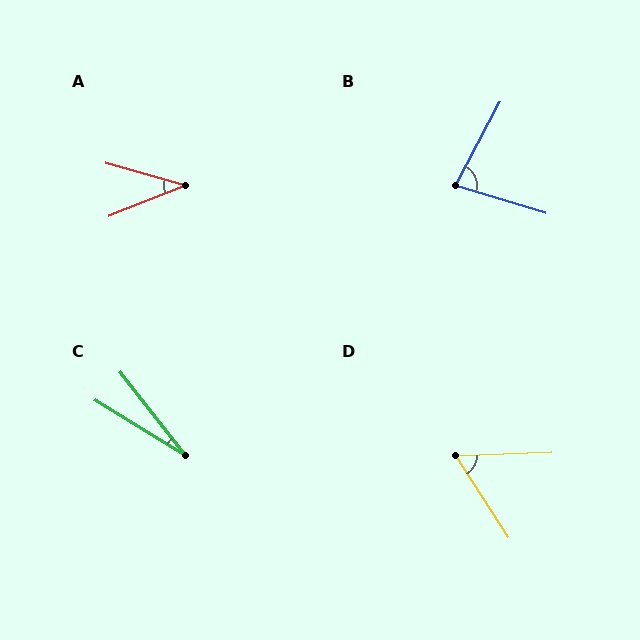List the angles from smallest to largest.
C (20°), A (37°), D (60°), B (79°).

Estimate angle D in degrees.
Approximately 60 degrees.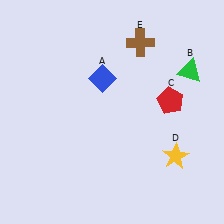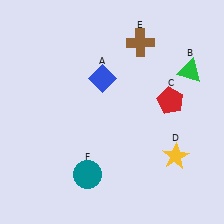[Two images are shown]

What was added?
A teal circle (F) was added in Image 2.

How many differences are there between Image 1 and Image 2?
There is 1 difference between the two images.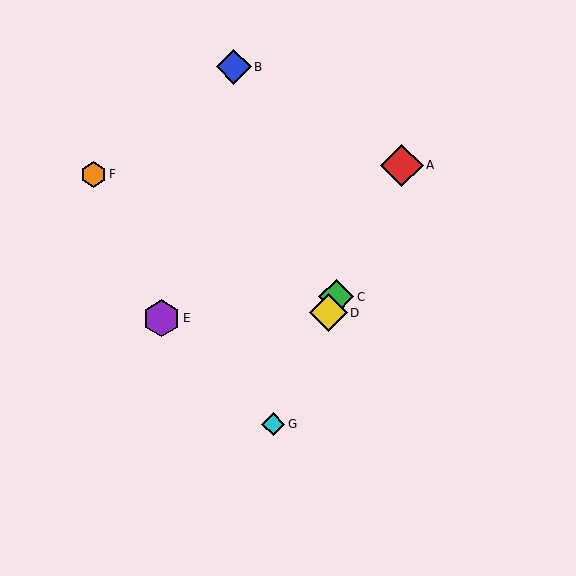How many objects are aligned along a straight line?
4 objects (A, C, D, G) are aligned along a straight line.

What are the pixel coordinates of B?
Object B is at (234, 67).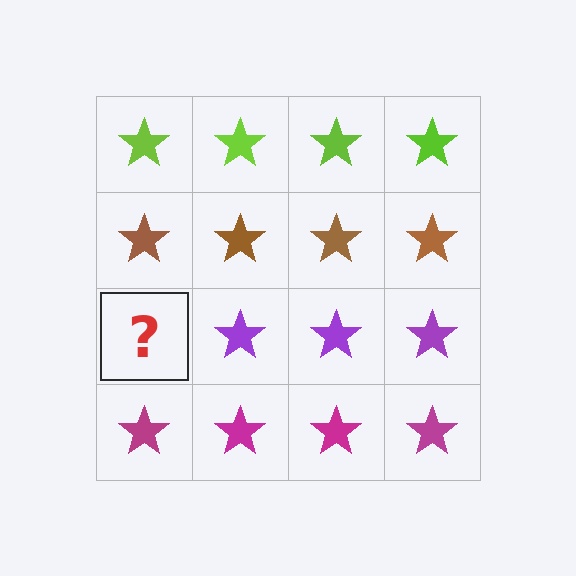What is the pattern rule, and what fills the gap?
The rule is that each row has a consistent color. The gap should be filled with a purple star.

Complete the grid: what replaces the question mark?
The question mark should be replaced with a purple star.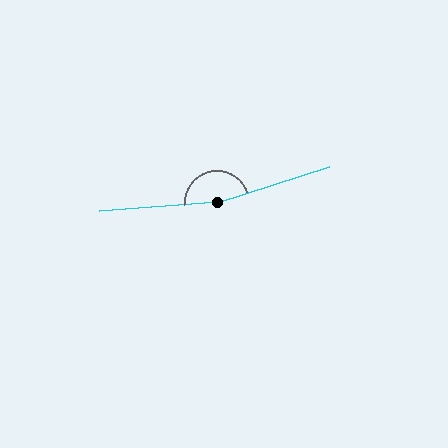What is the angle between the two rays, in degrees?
Approximately 166 degrees.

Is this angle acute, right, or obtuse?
It is obtuse.